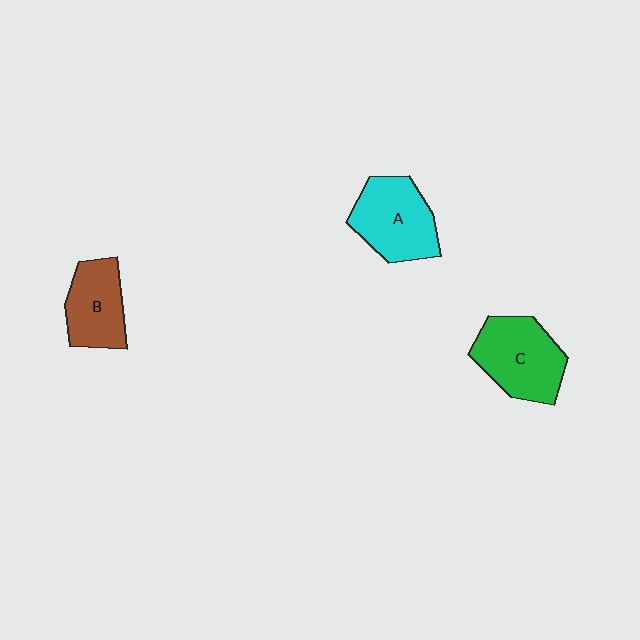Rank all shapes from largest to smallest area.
From largest to smallest: C (green), A (cyan), B (brown).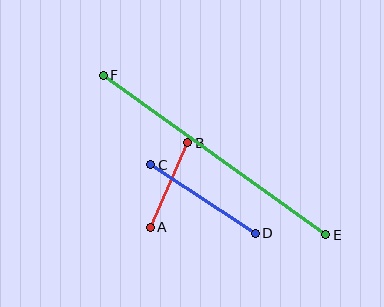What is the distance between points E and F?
The distance is approximately 274 pixels.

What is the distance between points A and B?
The distance is approximately 93 pixels.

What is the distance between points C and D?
The distance is approximately 125 pixels.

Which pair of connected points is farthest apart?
Points E and F are farthest apart.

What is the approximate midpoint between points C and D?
The midpoint is at approximately (203, 199) pixels.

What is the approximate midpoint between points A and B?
The midpoint is at approximately (169, 185) pixels.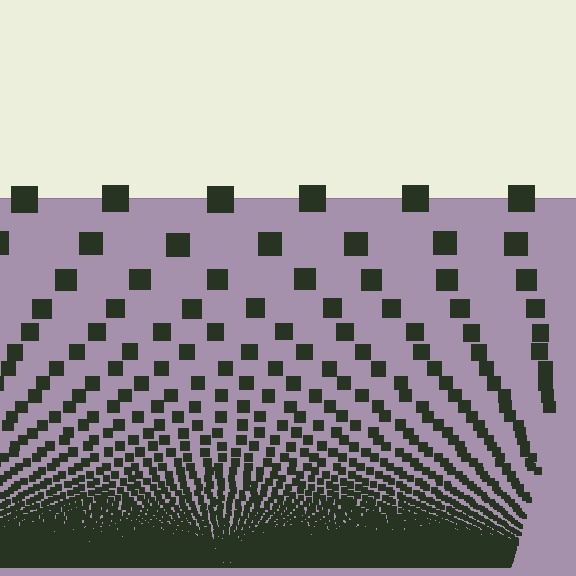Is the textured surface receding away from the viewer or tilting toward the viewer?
The surface appears to tilt toward the viewer. Texture elements get larger and sparser toward the top.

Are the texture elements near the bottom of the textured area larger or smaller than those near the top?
Smaller. The gradient is inverted — elements near the bottom are smaller and denser.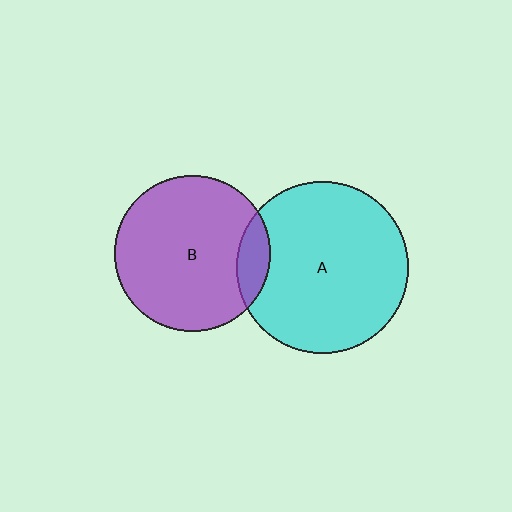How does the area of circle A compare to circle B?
Approximately 1.2 times.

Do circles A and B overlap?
Yes.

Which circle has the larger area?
Circle A (cyan).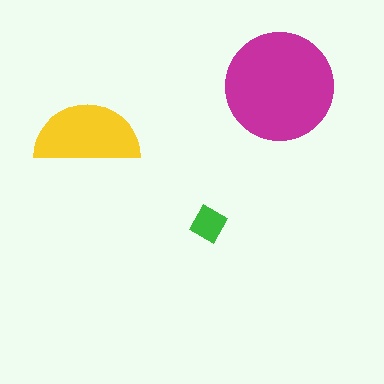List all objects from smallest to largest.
The green diamond, the yellow semicircle, the magenta circle.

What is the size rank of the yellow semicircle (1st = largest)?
2nd.